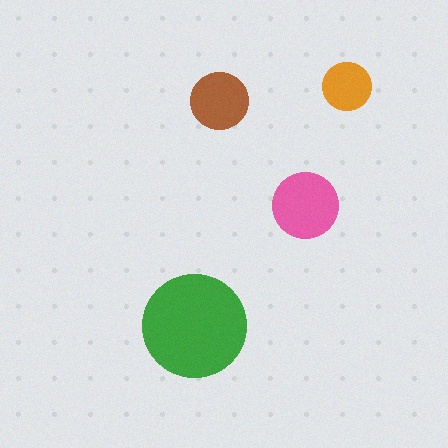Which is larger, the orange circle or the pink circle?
The pink one.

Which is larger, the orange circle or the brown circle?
The brown one.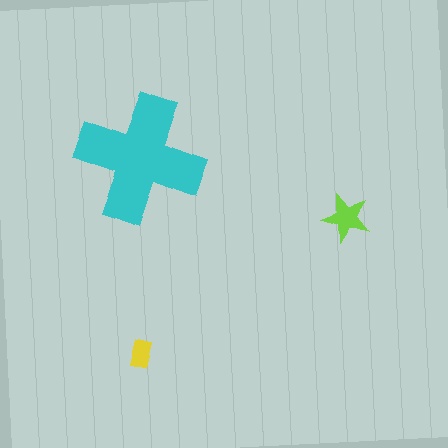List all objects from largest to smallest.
The cyan cross, the lime star, the yellow rectangle.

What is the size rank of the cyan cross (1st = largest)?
1st.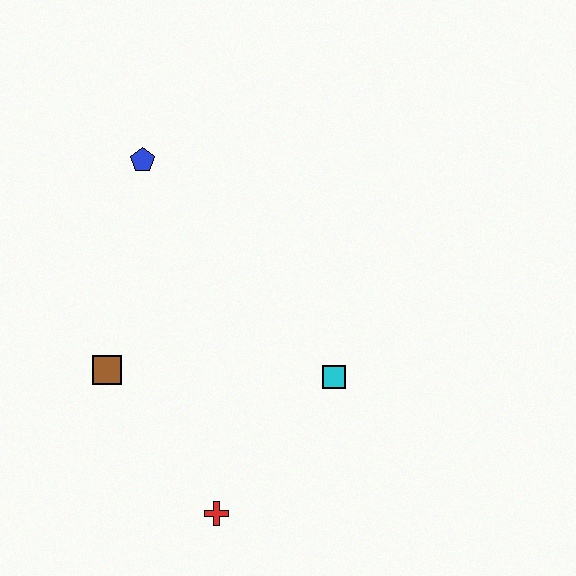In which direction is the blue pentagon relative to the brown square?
The blue pentagon is above the brown square.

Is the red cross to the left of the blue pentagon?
No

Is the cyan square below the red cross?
No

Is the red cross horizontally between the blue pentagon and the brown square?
No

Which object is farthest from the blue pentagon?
The red cross is farthest from the blue pentagon.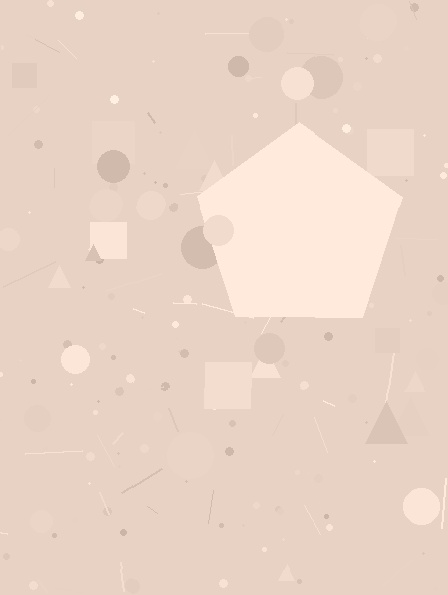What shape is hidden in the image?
A pentagon is hidden in the image.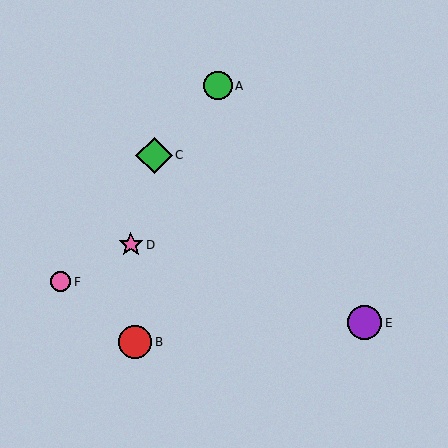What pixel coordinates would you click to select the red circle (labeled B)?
Click at (135, 342) to select the red circle B.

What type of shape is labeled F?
Shape F is a pink circle.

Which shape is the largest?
The green diamond (labeled C) is the largest.